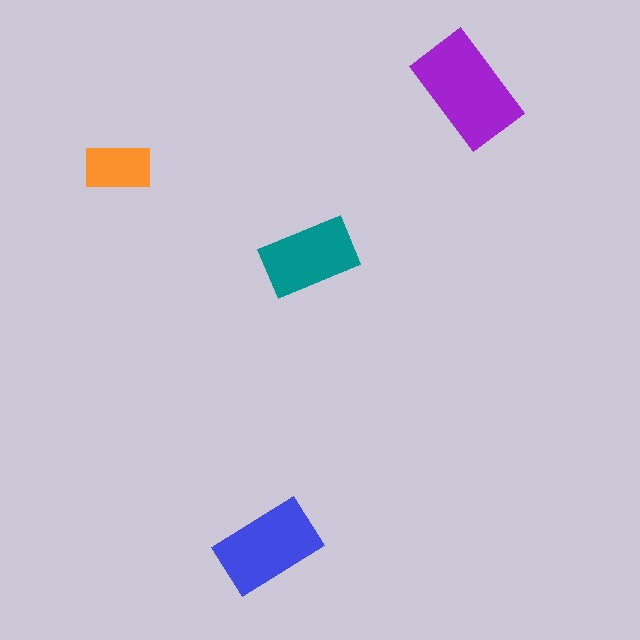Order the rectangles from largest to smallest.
the purple one, the blue one, the teal one, the orange one.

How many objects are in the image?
There are 4 objects in the image.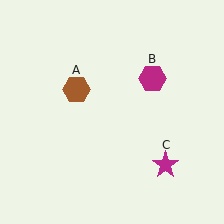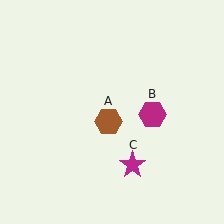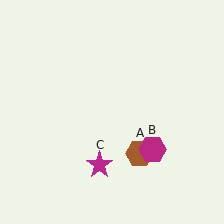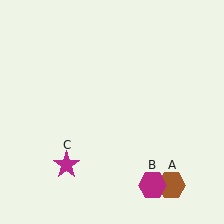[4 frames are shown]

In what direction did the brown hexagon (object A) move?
The brown hexagon (object A) moved down and to the right.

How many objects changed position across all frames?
3 objects changed position: brown hexagon (object A), magenta hexagon (object B), magenta star (object C).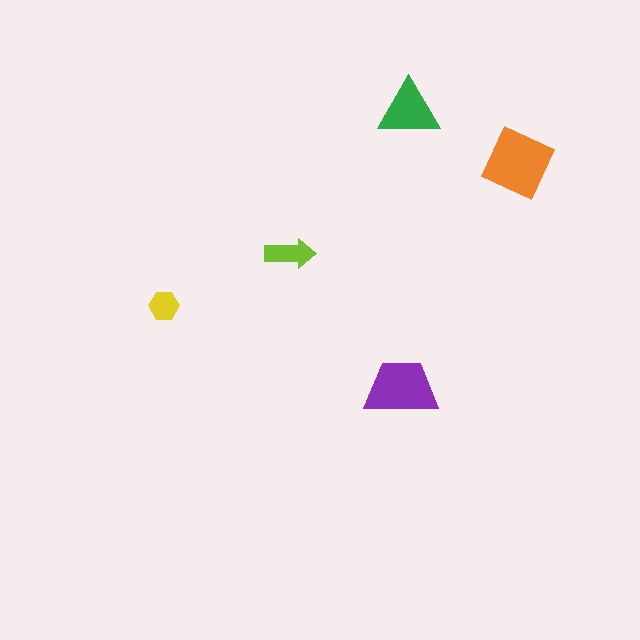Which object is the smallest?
The yellow hexagon.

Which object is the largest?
The orange diamond.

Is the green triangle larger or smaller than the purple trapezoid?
Smaller.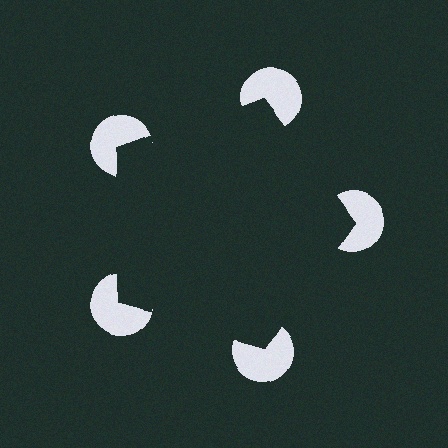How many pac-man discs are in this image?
There are 5 — one at each vertex of the illusory pentagon.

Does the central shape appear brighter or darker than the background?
It typically appears slightly darker than the background, even though no actual brightness change is drawn.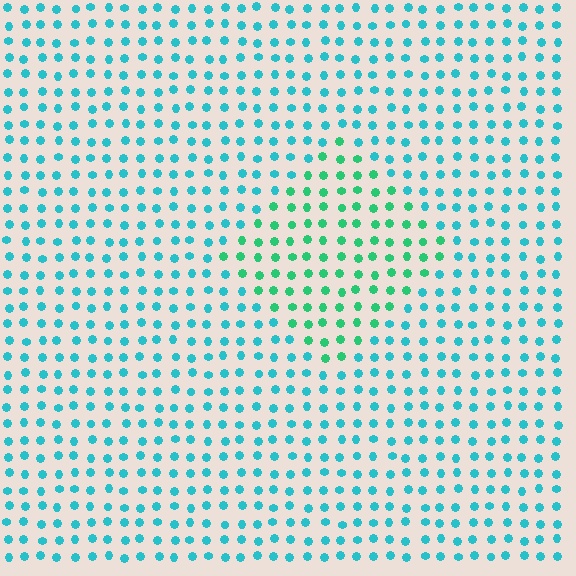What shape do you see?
I see a diamond.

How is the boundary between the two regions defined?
The boundary is defined purely by a slight shift in hue (about 35 degrees). Spacing, size, and orientation are identical on both sides.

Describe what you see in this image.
The image is filled with small cyan elements in a uniform arrangement. A diamond-shaped region is visible where the elements are tinted to a slightly different hue, forming a subtle color boundary.